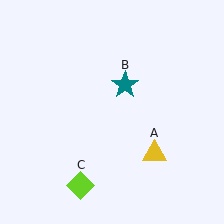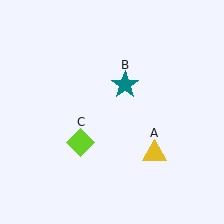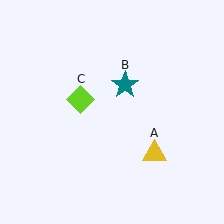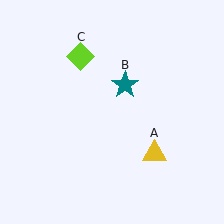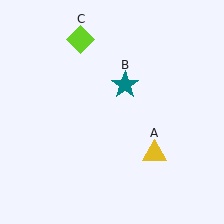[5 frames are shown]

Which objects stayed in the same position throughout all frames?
Yellow triangle (object A) and teal star (object B) remained stationary.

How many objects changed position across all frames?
1 object changed position: lime diamond (object C).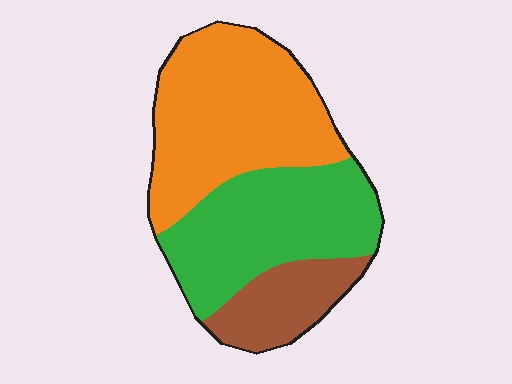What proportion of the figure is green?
Green covers roughly 40% of the figure.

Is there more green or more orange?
Orange.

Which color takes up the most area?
Orange, at roughly 45%.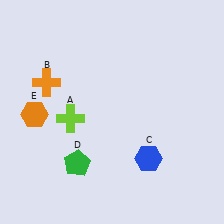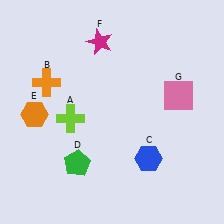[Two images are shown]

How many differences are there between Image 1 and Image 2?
There are 2 differences between the two images.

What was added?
A magenta star (F), a pink square (G) were added in Image 2.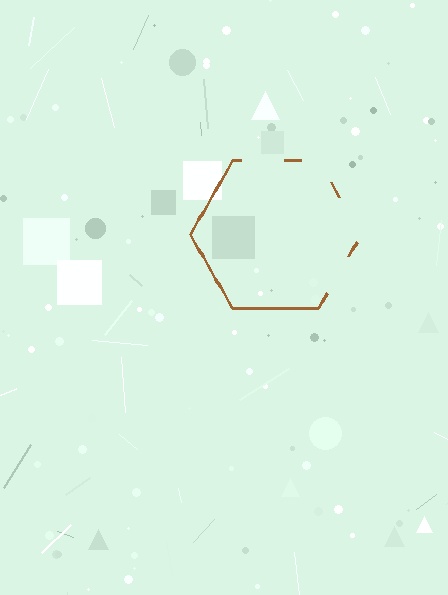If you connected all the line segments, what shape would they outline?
They would outline a hexagon.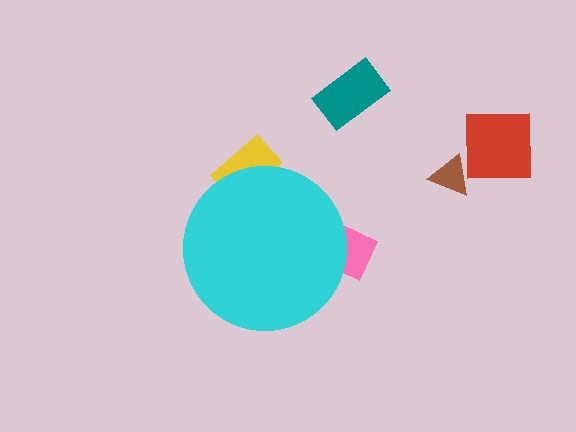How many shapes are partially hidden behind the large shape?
2 shapes are partially hidden.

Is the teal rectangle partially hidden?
No, the teal rectangle is fully visible.